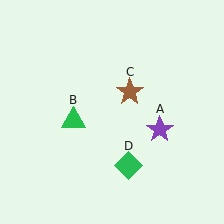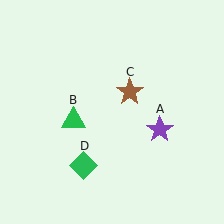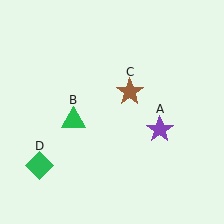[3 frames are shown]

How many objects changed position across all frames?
1 object changed position: green diamond (object D).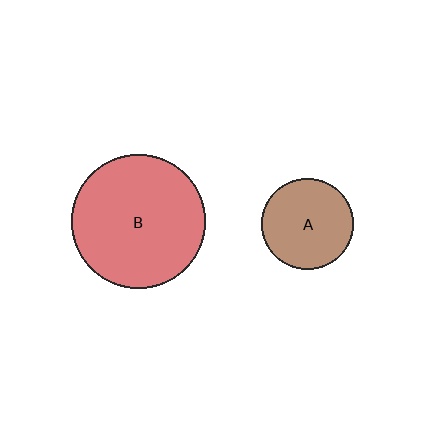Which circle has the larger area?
Circle B (red).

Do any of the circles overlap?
No, none of the circles overlap.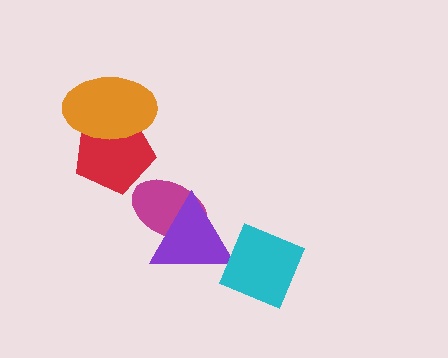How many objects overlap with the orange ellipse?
1 object overlaps with the orange ellipse.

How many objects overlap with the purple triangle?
2 objects overlap with the purple triangle.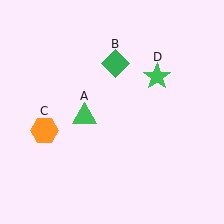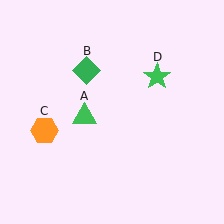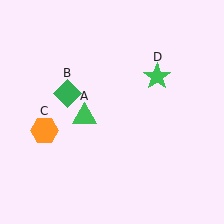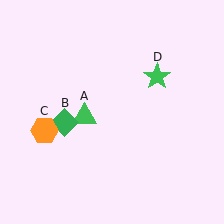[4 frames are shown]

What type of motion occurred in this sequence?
The green diamond (object B) rotated counterclockwise around the center of the scene.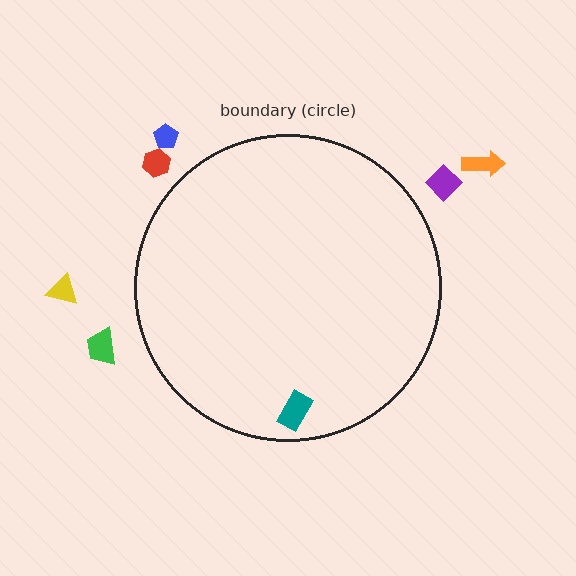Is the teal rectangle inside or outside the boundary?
Inside.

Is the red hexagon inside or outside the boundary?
Outside.